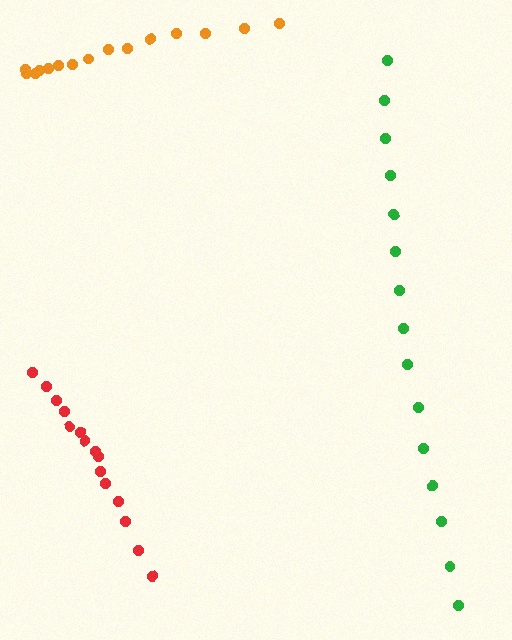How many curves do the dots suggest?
There are 3 distinct paths.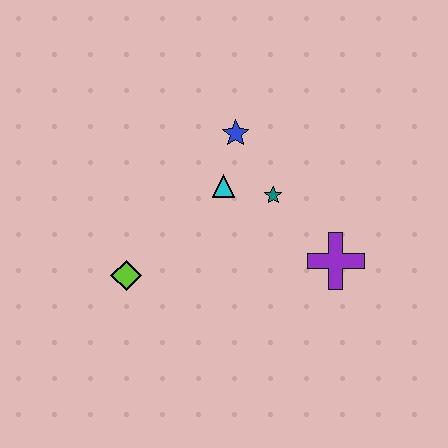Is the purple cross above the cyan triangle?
No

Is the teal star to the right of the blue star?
Yes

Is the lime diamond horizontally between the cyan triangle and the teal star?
No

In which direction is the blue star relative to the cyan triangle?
The blue star is above the cyan triangle.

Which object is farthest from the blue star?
The lime diamond is farthest from the blue star.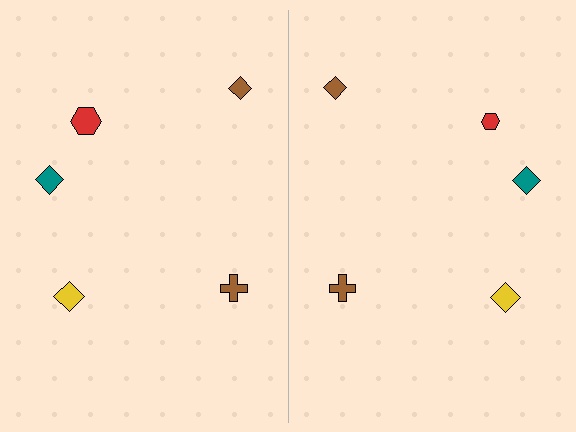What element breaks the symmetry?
The red hexagon on the right side has a different size than its mirror counterpart.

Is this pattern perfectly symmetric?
No, the pattern is not perfectly symmetric. The red hexagon on the right side has a different size than its mirror counterpart.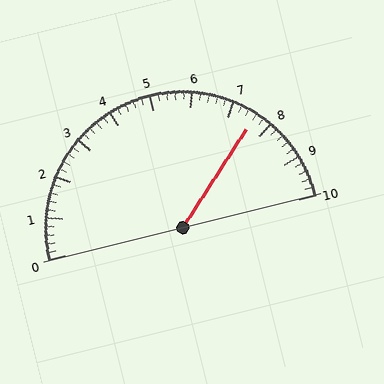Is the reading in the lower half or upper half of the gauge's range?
The reading is in the upper half of the range (0 to 10).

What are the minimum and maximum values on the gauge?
The gauge ranges from 0 to 10.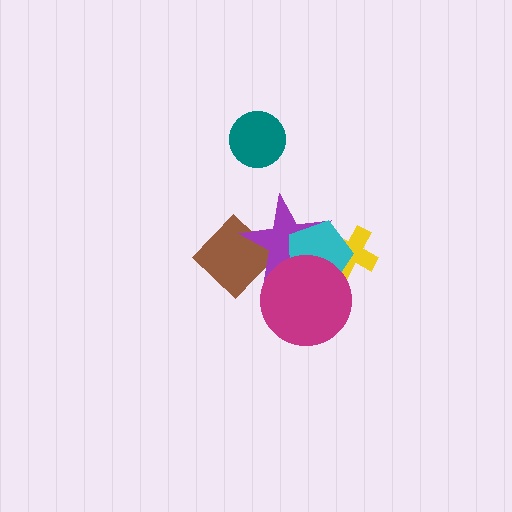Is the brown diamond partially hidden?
Yes, it is partially covered by another shape.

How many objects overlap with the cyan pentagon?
3 objects overlap with the cyan pentagon.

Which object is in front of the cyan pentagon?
The magenta circle is in front of the cyan pentagon.